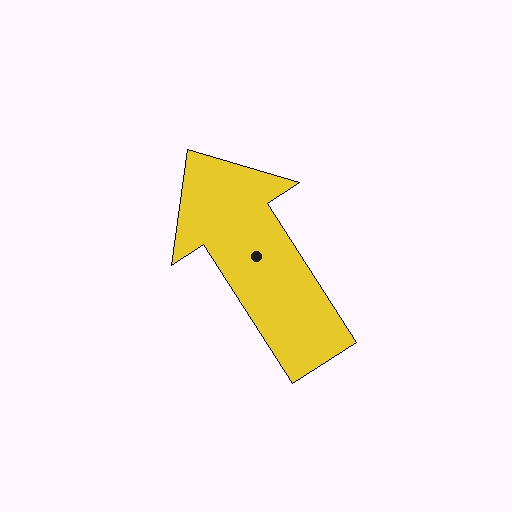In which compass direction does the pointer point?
Northwest.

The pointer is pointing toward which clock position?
Roughly 11 o'clock.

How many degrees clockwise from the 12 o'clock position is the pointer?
Approximately 327 degrees.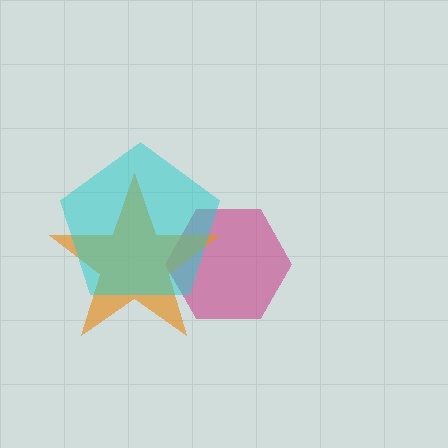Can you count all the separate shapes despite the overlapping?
Yes, there are 3 separate shapes.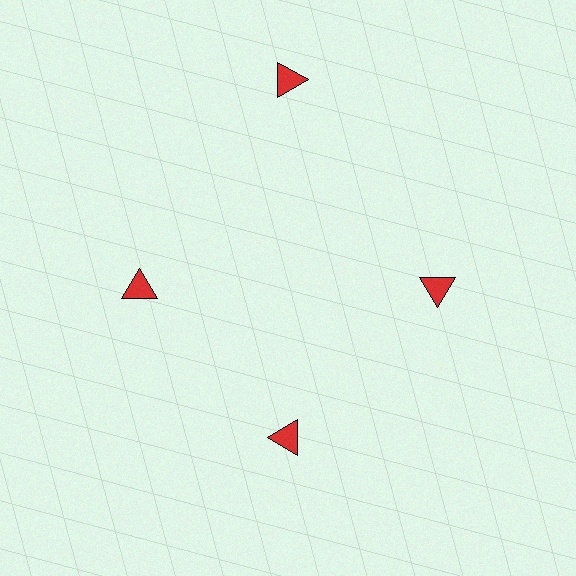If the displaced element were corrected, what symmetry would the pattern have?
It would have 4-fold rotational symmetry — the pattern would map onto itself every 90 degrees.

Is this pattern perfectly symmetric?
No. The 4 red triangles are arranged in a ring, but one element near the 12 o'clock position is pushed outward from the center, breaking the 4-fold rotational symmetry.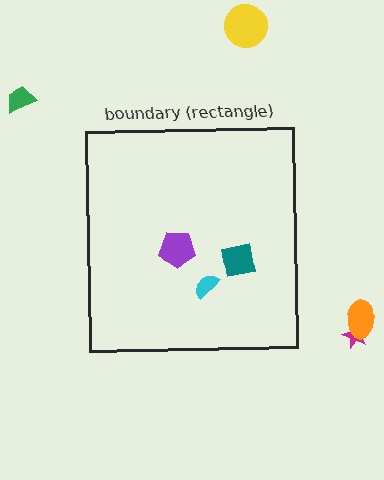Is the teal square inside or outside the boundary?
Inside.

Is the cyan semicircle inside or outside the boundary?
Inside.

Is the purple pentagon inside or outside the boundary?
Inside.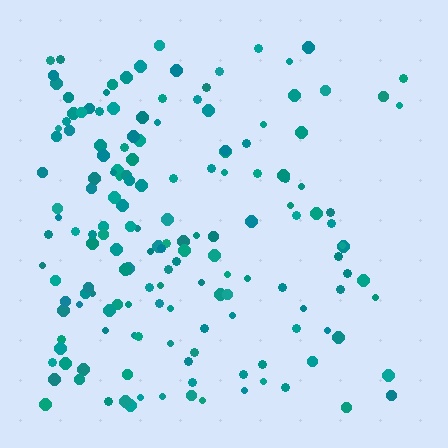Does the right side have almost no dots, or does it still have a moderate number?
Still a moderate number, just noticeably fewer than the left.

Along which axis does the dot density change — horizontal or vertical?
Horizontal.